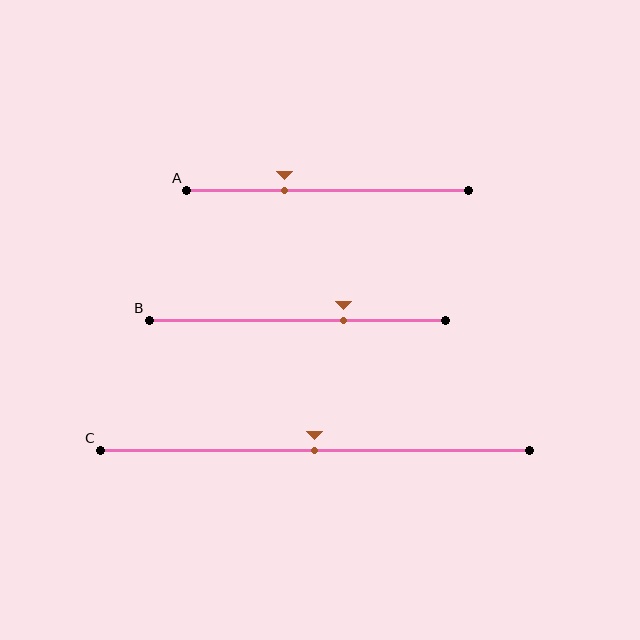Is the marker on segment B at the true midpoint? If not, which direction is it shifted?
No, the marker on segment B is shifted to the right by about 16% of the segment length.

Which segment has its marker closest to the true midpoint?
Segment C has its marker closest to the true midpoint.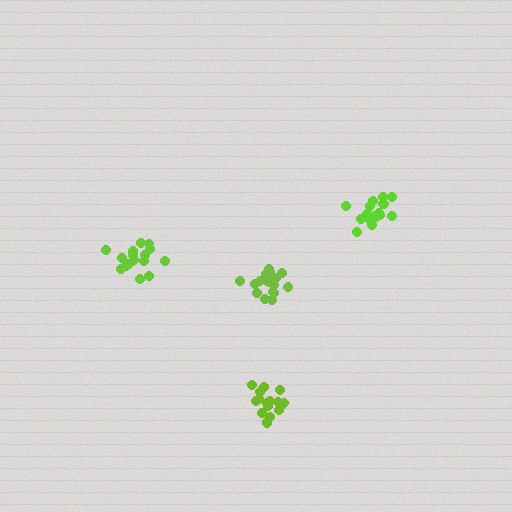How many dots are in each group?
Group 1: 18 dots, Group 2: 18 dots, Group 3: 16 dots, Group 4: 19 dots (71 total).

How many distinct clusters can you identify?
There are 4 distinct clusters.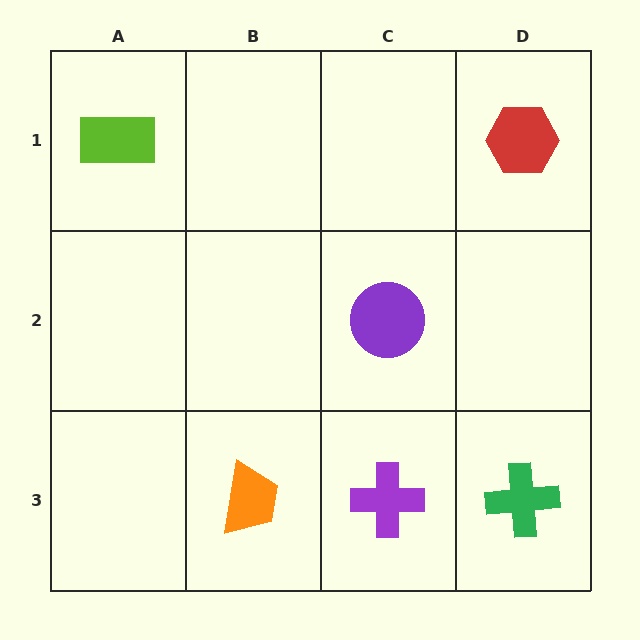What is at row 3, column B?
An orange trapezoid.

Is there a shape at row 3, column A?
No, that cell is empty.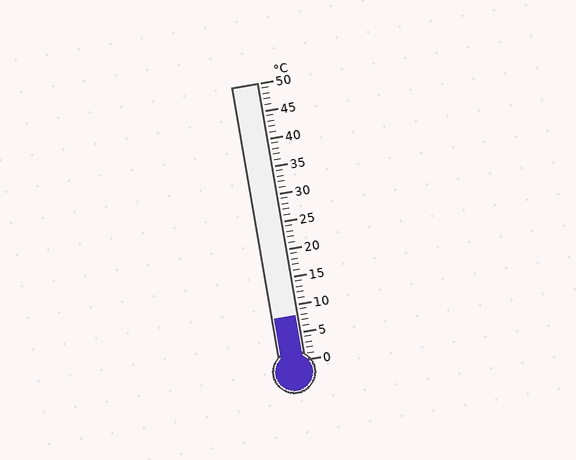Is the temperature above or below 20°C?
The temperature is below 20°C.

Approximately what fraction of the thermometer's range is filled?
The thermometer is filled to approximately 15% of its range.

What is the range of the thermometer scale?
The thermometer scale ranges from 0°C to 50°C.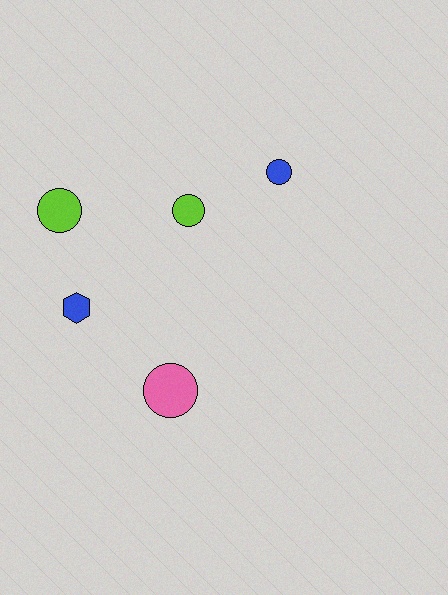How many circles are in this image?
There are 4 circles.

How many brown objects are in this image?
There are no brown objects.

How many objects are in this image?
There are 5 objects.